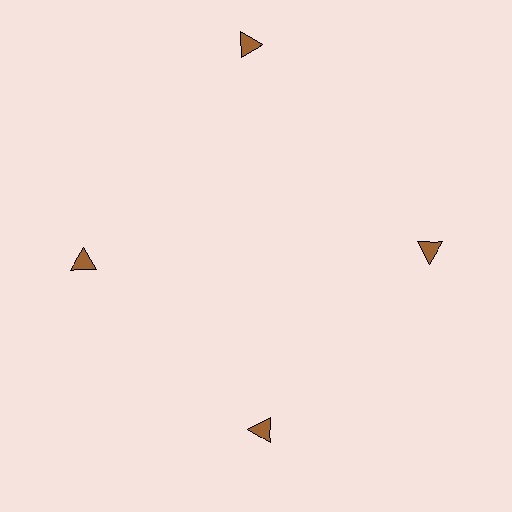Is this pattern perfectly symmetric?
No. The 4 brown triangles are arranged in a ring, but one element near the 12 o'clock position is pushed outward from the center, breaking the 4-fold rotational symmetry.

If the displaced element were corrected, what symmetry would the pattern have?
It would have 4-fold rotational symmetry — the pattern would map onto itself every 90 degrees.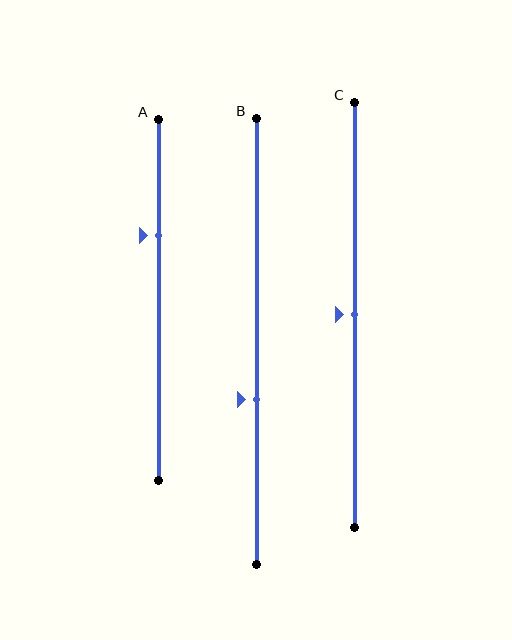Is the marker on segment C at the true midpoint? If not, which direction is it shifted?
Yes, the marker on segment C is at the true midpoint.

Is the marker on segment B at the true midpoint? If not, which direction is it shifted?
No, the marker on segment B is shifted downward by about 13% of the segment length.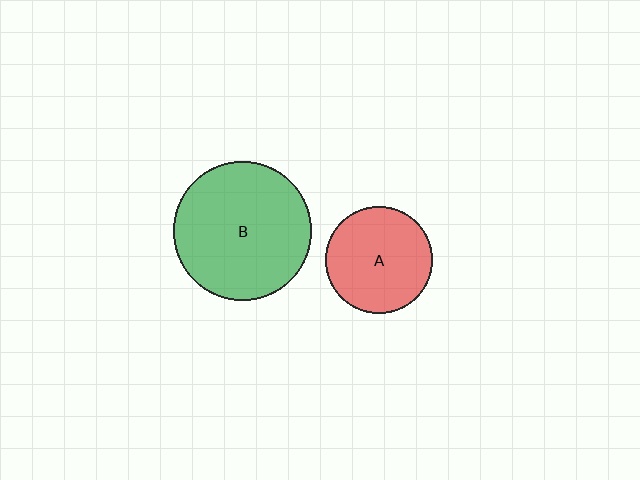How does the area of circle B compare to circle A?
Approximately 1.7 times.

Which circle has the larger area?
Circle B (green).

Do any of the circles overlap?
No, none of the circles overlap.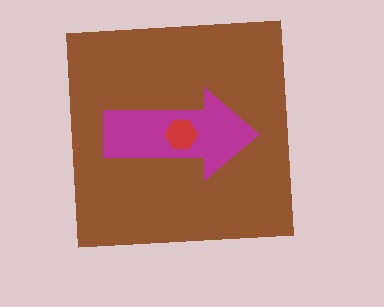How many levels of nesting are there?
3.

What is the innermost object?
The red hexagon.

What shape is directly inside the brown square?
The magenta arrow.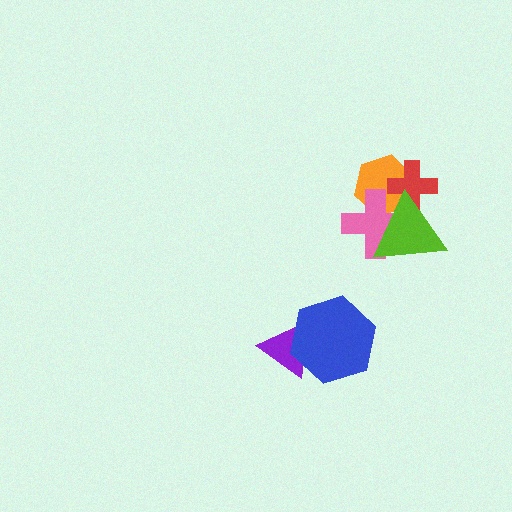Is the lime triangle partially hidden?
No, no other shape covers it.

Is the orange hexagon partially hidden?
Yes, it is partially covered by another shape.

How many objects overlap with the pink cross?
3 objects overlap with the pink cross.